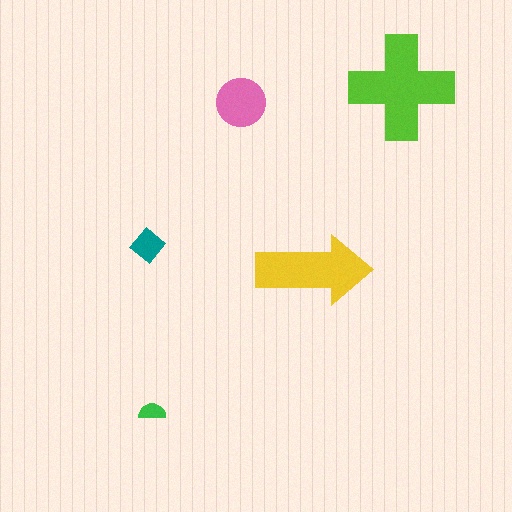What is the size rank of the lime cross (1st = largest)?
1st.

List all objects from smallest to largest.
The green semicircle, the teal diamond, the pink circle, the yellow arrow, the lime cross.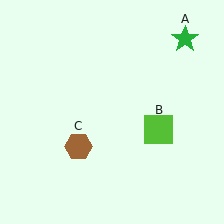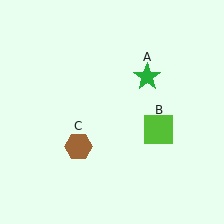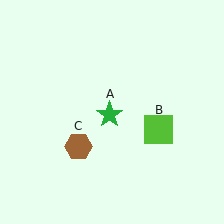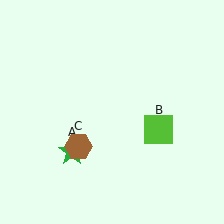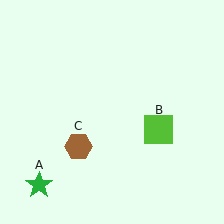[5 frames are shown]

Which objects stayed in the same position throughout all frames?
Lime square (object B) and brown hexagon (object C) remained stationary.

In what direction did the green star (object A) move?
The green star (object A) moved down and to the left.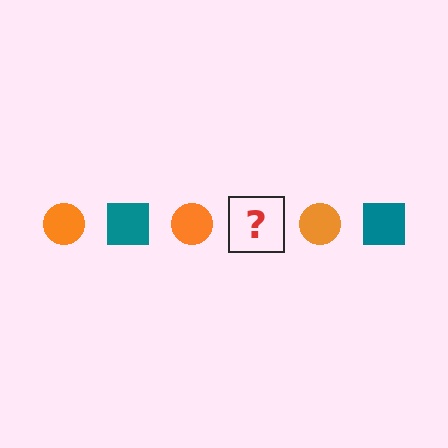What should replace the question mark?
The question mark should be replaced with a teal square.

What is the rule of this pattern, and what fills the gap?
The rule is that the pattern alternates between orange circle and teal square. The gap should be filled with a teal square.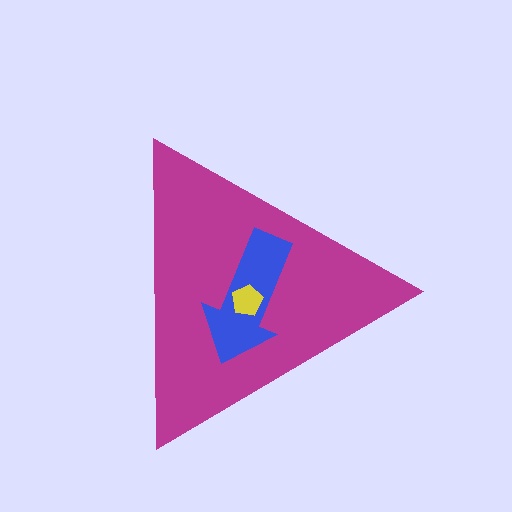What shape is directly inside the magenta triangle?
The blue arrow.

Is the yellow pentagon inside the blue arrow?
Yes.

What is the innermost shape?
The yellow pentagon.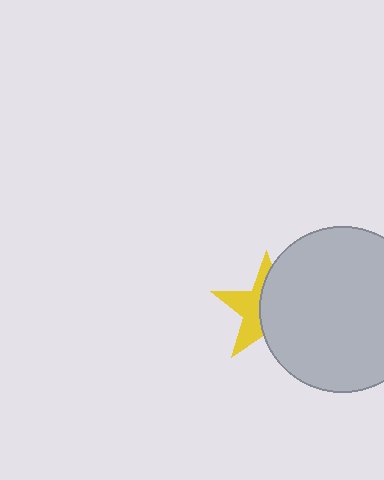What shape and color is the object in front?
The object in front is a light gray circle.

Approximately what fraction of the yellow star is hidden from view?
Roughly 56% of the yellow star is hidden behind the light gray circle.